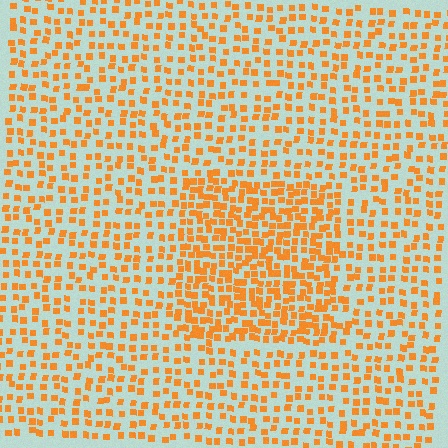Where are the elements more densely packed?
The elements are more densely packed inside the rectangle boundary.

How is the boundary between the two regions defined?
The boundary is defined by a change in element density (approximately 1.9x ratio). All elements are the same color, size, and shape.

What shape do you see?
I see a rectangle.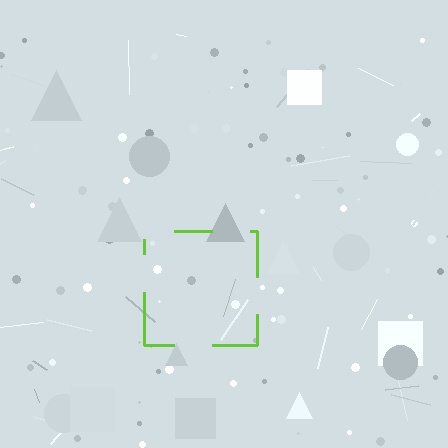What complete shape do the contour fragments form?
The contour fragments form a square.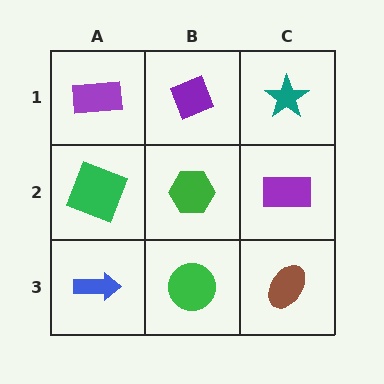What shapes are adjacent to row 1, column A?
A green square (row 2, column A), a purple diamond (row 1, column B).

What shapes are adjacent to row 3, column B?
A green hexagon (row 2, column B), a blue arrow (row 3, column A), a brown ellipse (row 3, column C).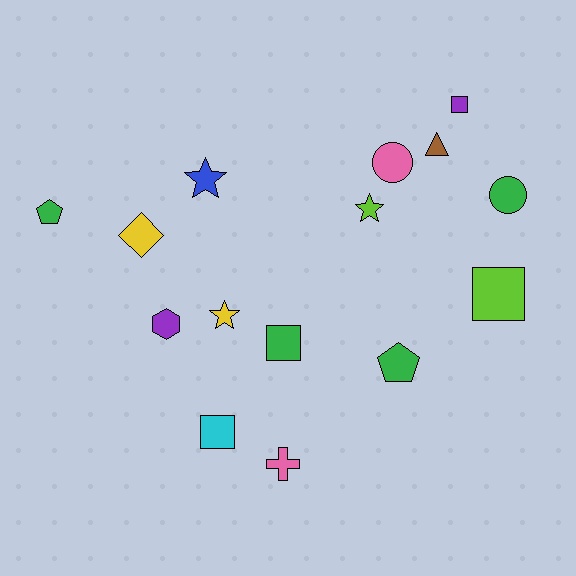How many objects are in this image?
There are 15 objects.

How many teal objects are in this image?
There are no teal objects.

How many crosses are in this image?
There is 1 cross.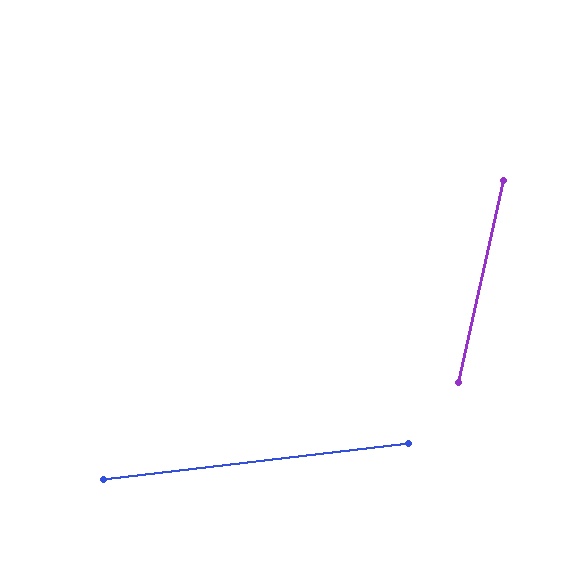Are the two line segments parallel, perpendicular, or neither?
Neither parallel nor perpendicular — they differ by about 71°.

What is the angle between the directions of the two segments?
Approximately 71 degrees.